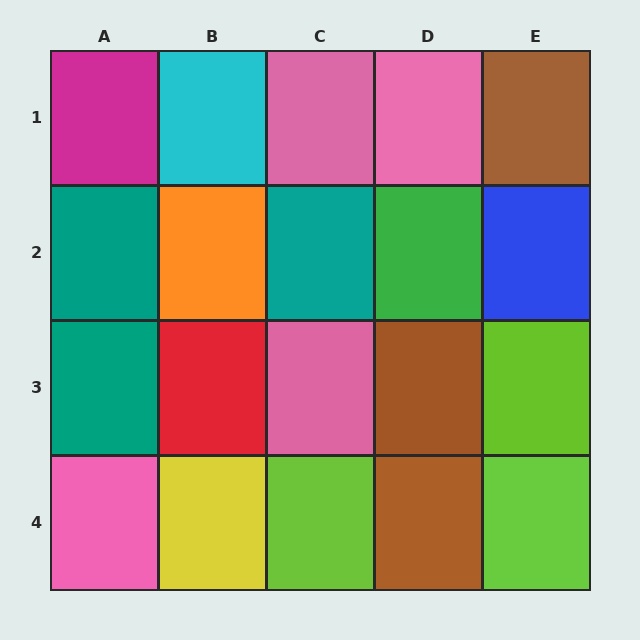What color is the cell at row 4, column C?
Lime.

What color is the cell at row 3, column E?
Lime.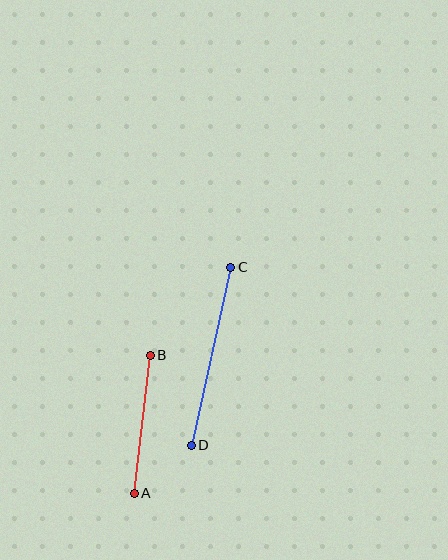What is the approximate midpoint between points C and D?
The midpoint is at approximately (211, 356) pixels.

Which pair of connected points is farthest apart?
Points C and D are farthest apart.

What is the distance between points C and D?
The distance is approximately 182 pixels.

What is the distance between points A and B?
The distance is approximately 139 pixels.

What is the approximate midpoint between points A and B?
The midpoint is at approximately (142, 424) pixels.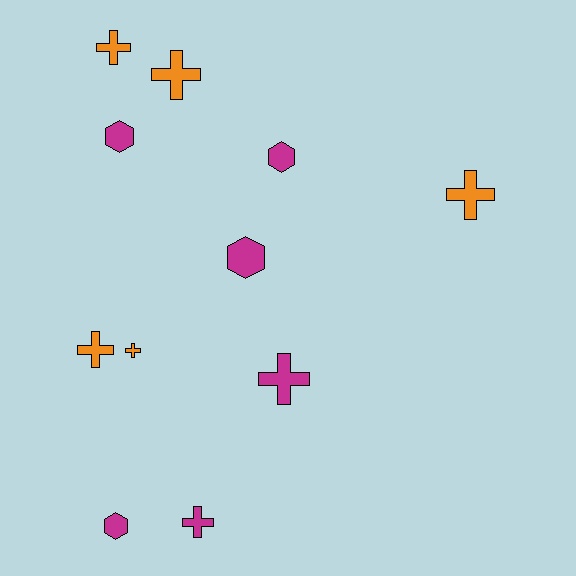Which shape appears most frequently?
Cross, with 7 objects.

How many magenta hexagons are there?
There are 4 magenta hexagons.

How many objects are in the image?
There are 11 objects.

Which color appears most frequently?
Magenta, with 6 objects.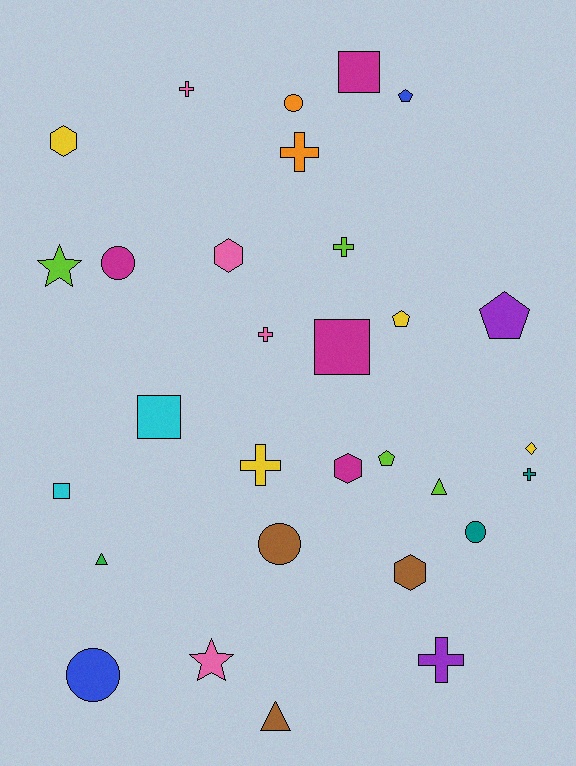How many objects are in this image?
There are 30 objects.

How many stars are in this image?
There are 2 stars.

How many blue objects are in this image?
There are 2 blue objects.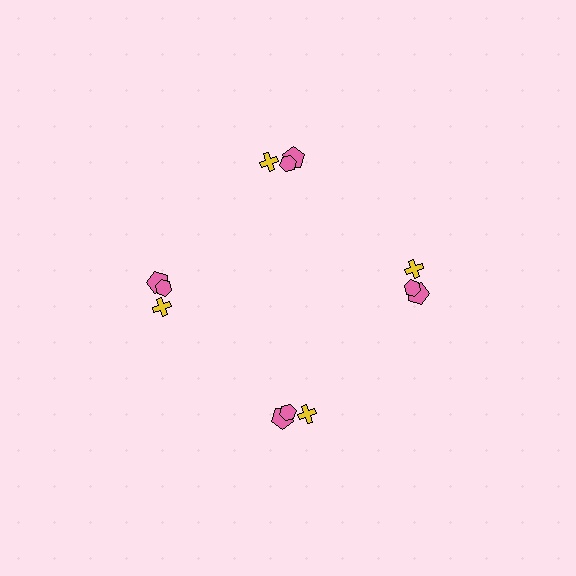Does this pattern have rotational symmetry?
Yes, this pattern has 4-fold rotational symmetry. It looks the same after rotating 90 degrees around the center.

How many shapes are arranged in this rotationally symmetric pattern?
There are 12 shapes, arranged in 4 groups of 3.